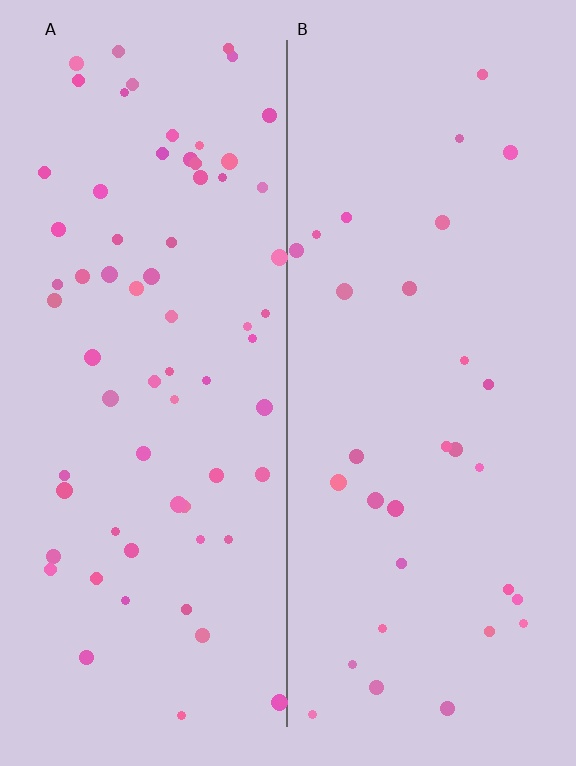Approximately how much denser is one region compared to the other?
Approximately 2.2× — region A over region B.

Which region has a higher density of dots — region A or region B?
A (the left).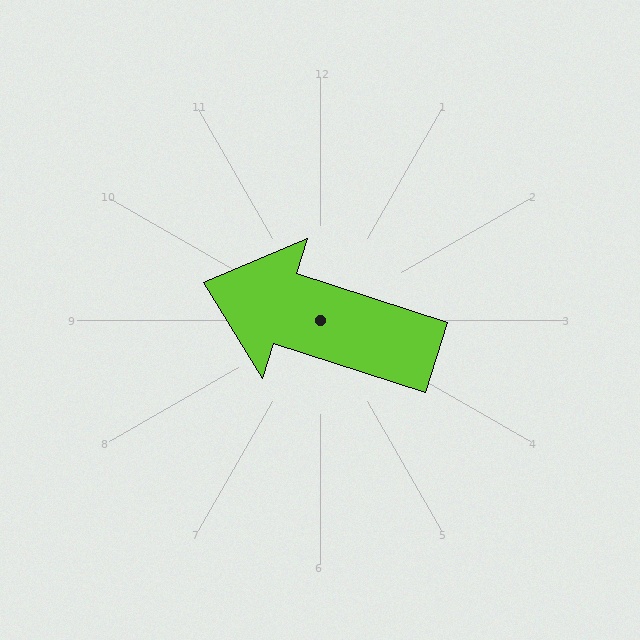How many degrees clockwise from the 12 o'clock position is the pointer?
Approximately 288 degrees.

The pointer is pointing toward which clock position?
Roughly 10 o'clock.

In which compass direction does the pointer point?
West.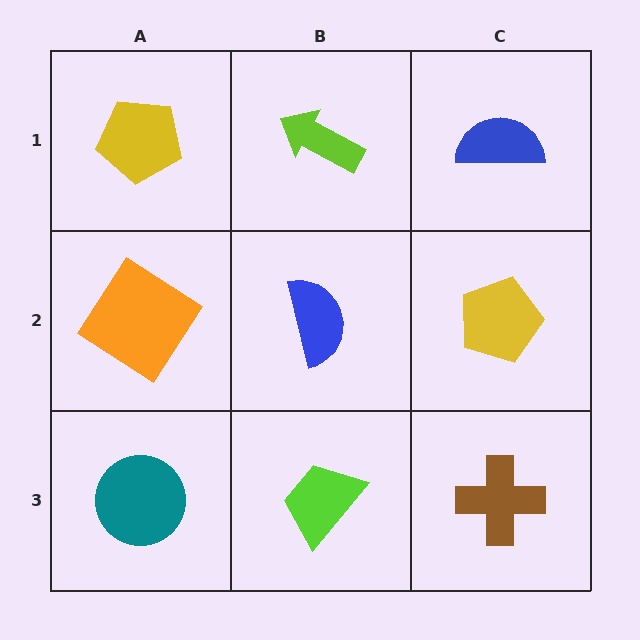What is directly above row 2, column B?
A lime arrow.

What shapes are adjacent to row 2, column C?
A blue semicircle (row 1, column C), a brown cross (row 3, column C), a blue semicircle (row 2, column B).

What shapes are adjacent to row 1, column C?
A yellow pentagon (row 2, column C), a lime arrow (row 1, column B).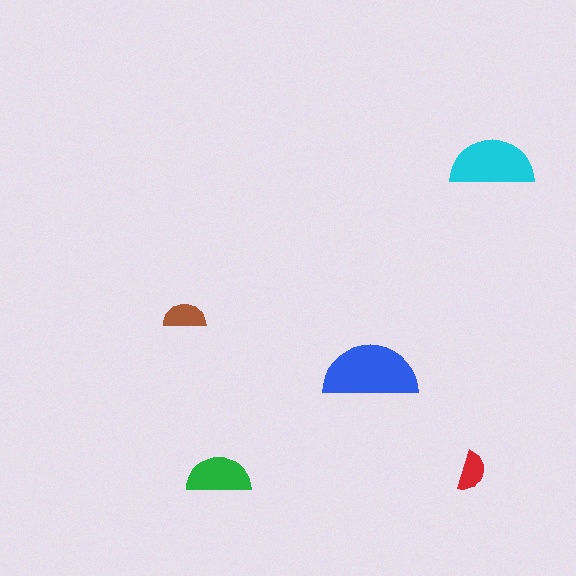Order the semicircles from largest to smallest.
the blue one, the cyan one, the green one, the brown one, the red one.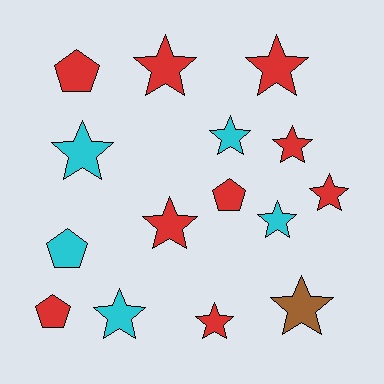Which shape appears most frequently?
Star, with 11 objects.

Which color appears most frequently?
Red, with 9 objects.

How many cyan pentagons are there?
There is 1 cyan pentagon.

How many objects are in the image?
There are 15 objects.